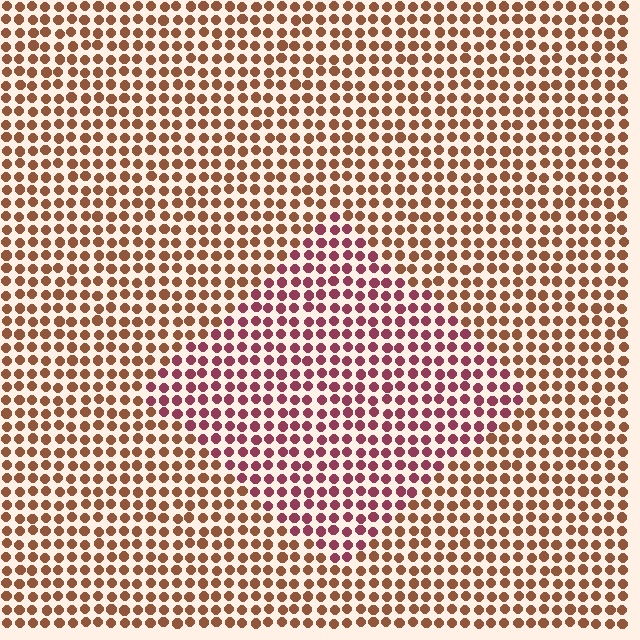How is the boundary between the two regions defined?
The boundary is defined purely by a slight shift in hue (about 39 degrees). Spacing, size, and orientation are identical on both sides.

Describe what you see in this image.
The image is filled with small brown elements in a uniform arrangement. A diamond-shaped region is visible where the elements are tinted to a slightly different hue, forming a subtle color boundary.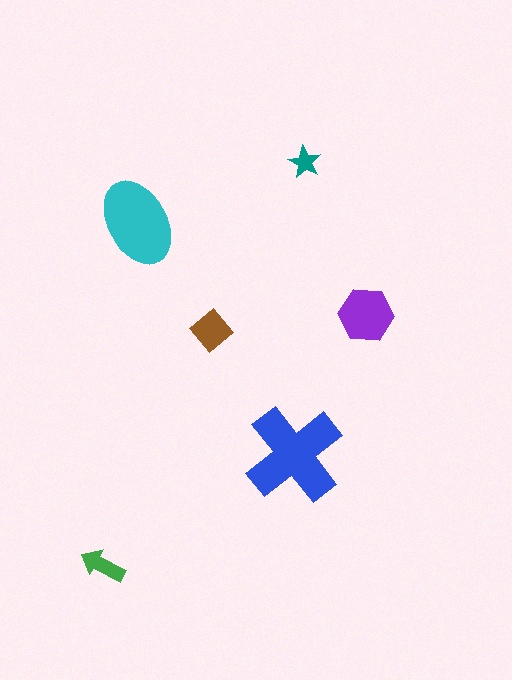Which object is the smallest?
The teal star.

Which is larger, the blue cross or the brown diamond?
The blue cross.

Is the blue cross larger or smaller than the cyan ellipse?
Larger.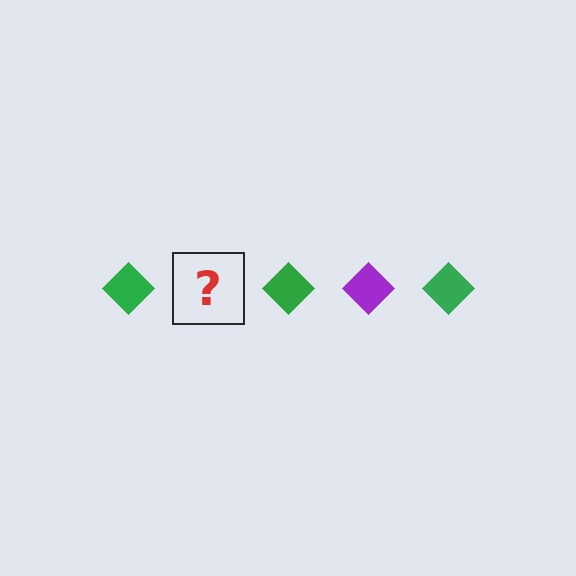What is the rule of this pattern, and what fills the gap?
The rule is that the pattern cycles through green, purple diamonds. The gap should be filled with a purple diamond.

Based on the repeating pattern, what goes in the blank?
The blank should be a purple diamond.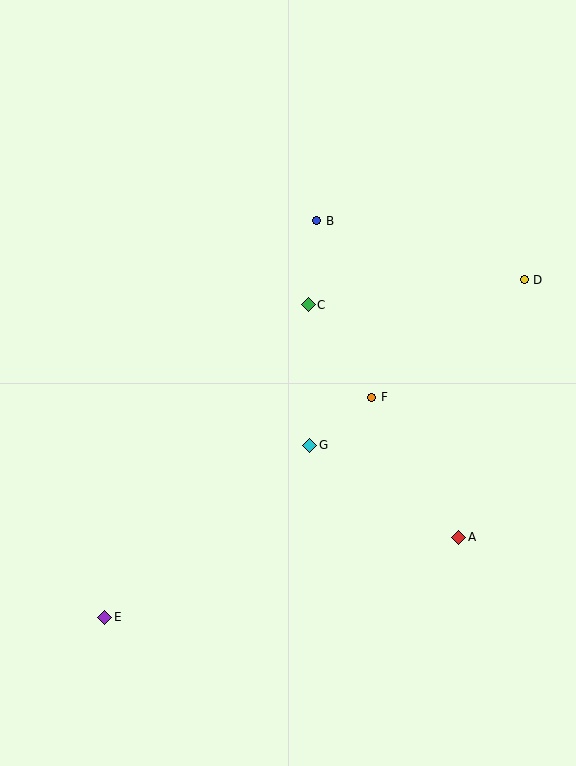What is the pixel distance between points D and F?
The distance between D and F is 193 pixels.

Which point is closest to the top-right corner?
Point D is closest to the top-right corner.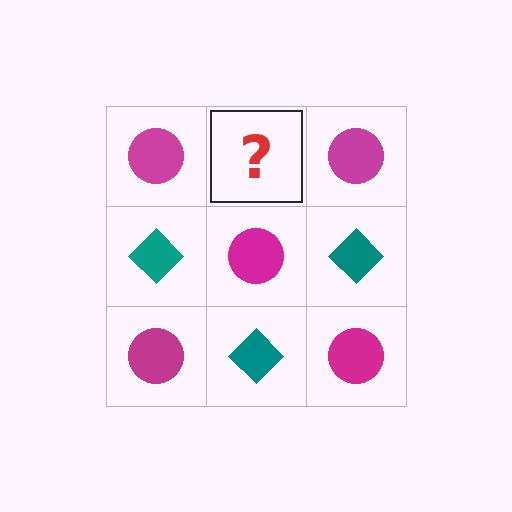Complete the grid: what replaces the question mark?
The question mark should be replaced with a teal diamond.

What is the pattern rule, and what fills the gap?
The rule is that it alternates magenta circle and teal diamond in a checkerboard pattern. The gap should be filled with a teal diamond.